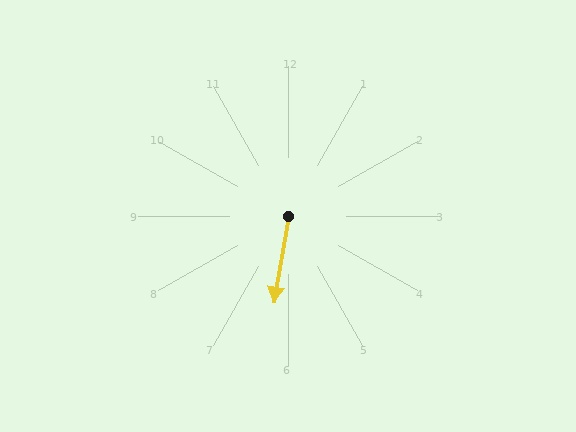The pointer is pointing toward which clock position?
Roughly 6 o'clock.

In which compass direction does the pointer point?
South.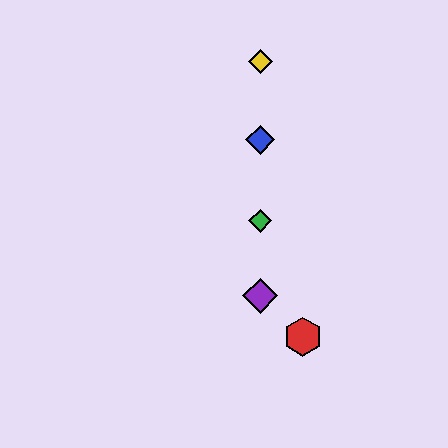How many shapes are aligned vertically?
4 shapes (the blue diamond, the green diamond, the yellow diamond, the purple diamond) are aligned vertically.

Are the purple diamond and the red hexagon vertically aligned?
No, the purple diamond is at x≈260 and the red hexagon is at x≈303.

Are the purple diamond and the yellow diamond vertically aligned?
Yes, both are at x≈260.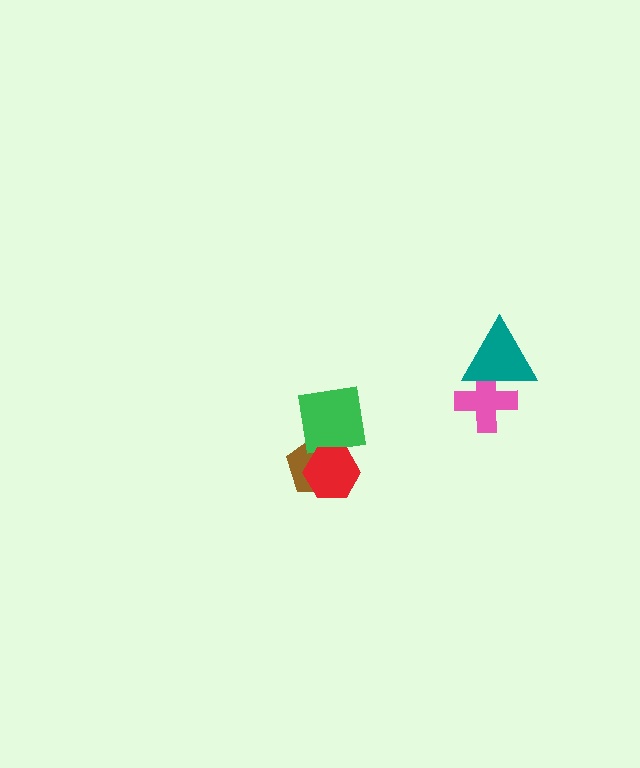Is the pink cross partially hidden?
Yes, it is partially covered by another shape.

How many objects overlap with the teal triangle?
1 object overlaps with the teal triangle.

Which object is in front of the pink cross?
The teal triangle is in front of the pink cross.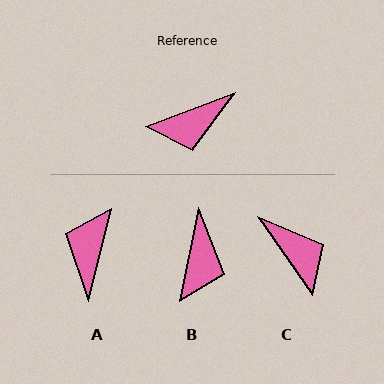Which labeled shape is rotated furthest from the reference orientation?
A, about 124 degrees away.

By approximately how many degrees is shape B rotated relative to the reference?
Approximately 58 degrees counter-clockwise.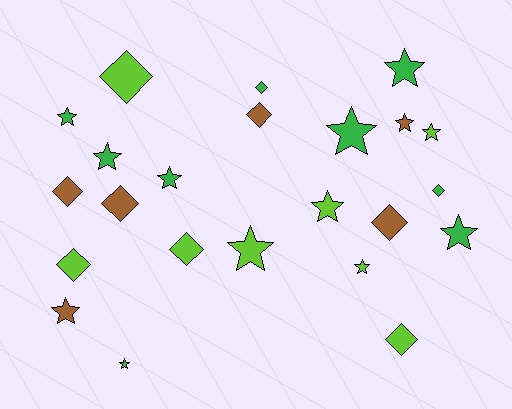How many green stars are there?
There are 7 green stars.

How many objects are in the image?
There are 23 objects.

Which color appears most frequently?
Green, with 9 objects.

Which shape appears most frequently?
Star, with 13 objects.